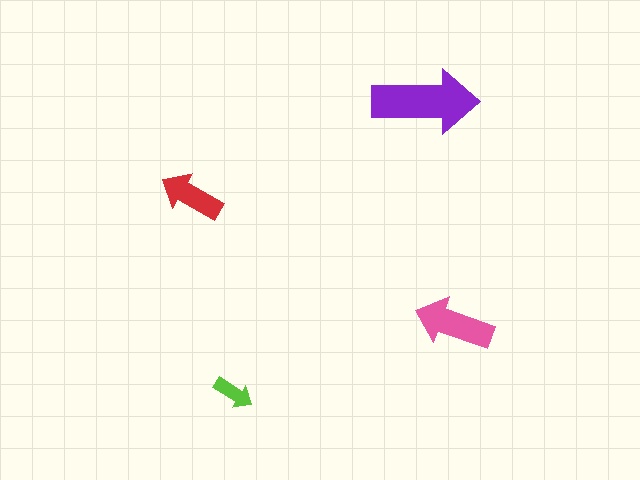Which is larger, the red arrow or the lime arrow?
The red one.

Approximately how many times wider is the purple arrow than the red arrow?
About 1.5 times wider.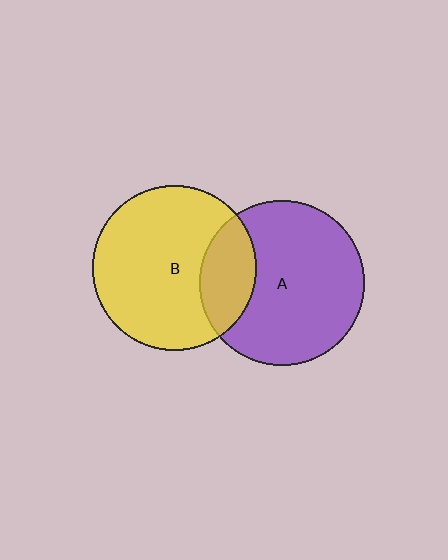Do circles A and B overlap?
Yes.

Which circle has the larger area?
Circle A (purple).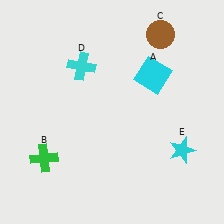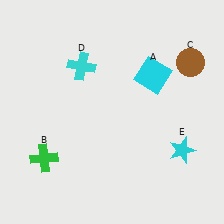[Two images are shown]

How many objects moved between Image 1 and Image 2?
1 object moved between the two images.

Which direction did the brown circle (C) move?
The brown circle (C) moved right.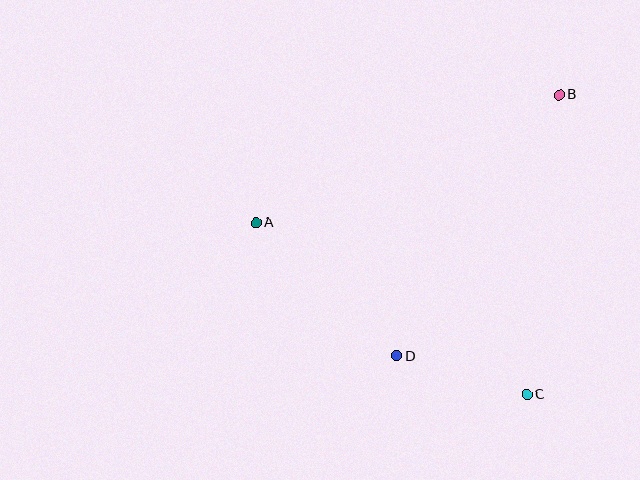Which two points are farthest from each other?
Points A and B are farthest from each other.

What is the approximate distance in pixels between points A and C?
The distance between A and C is approximately 321 pixels.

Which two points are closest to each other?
Points C and D are closest to each other.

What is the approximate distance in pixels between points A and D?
The distance between A and D is approximately 194 pixels.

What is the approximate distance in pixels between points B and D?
The distance between B and D is approximately 307 pixels.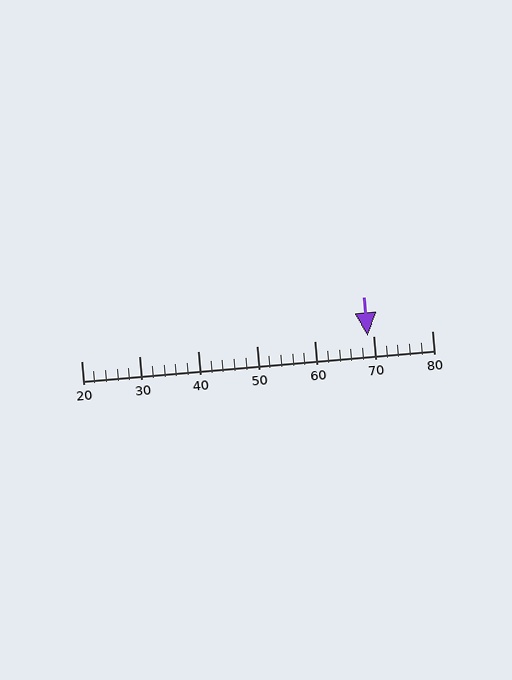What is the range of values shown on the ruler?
The ruler shows values from 20 to 80.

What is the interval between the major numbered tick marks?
The major tick marks are spaced 10 units apart.